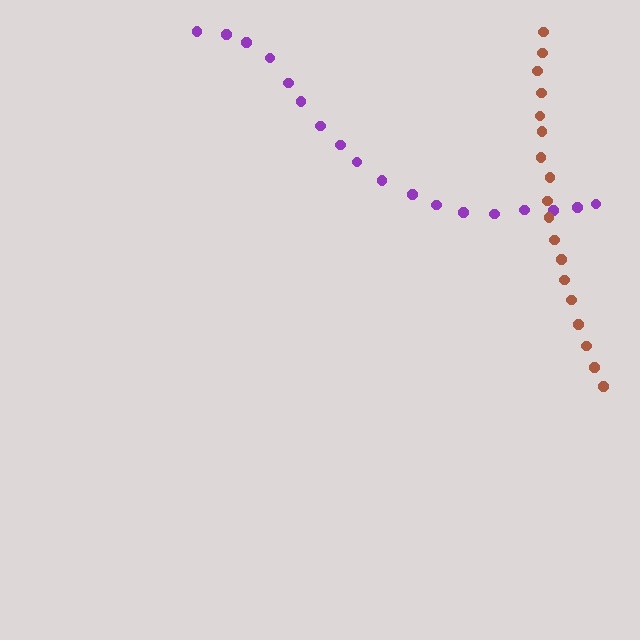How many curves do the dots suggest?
There are 2 distinct paths.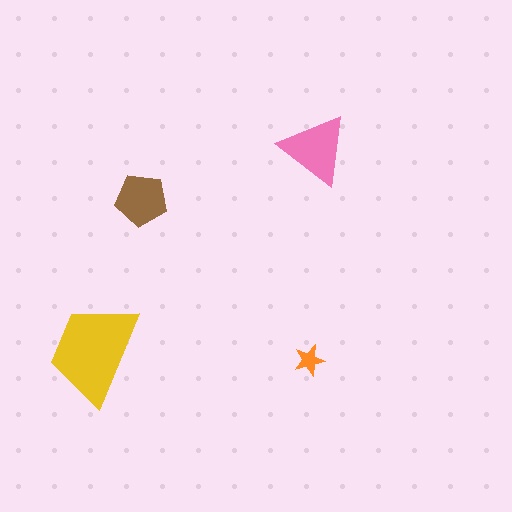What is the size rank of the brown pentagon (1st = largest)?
3rd.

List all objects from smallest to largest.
The orange star, the brown pentagon, the pink triangle, the yellow trapezoid.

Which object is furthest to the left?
The yellow trapezoid is leftmost.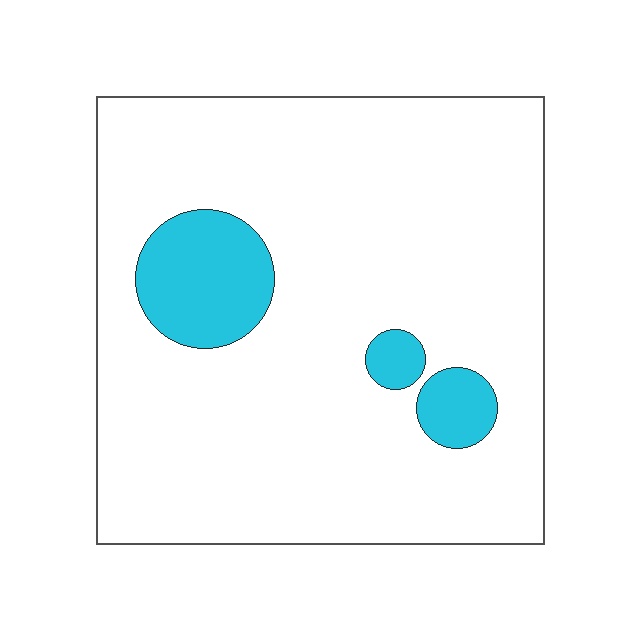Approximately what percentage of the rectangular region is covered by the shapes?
Approximately 10%.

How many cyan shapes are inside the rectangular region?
3.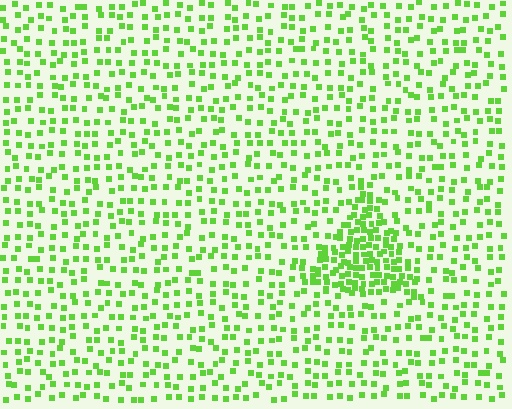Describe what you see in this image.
The image contains small lime elements arranged at two different densities. A triangle-shaped region is visible where the elements are more densely packed than the surrounding area.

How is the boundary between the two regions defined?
The boundary is defined by a change in element density (approximately 2.5x ratio). All elements are the same color, size, and shape.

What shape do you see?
I see a triangle.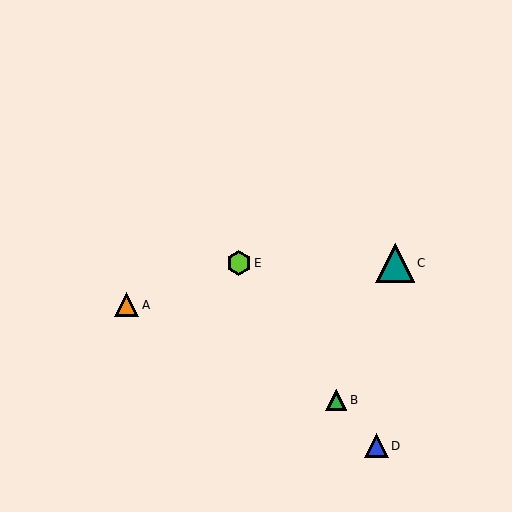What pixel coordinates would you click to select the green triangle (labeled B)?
Click at (336, 400) to select the green triangle B.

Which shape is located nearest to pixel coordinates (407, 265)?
The teal triangle (labeled C) at (395, 263) is nearest to that location.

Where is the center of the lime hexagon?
The center of the lime hexagon is at (239, 263).